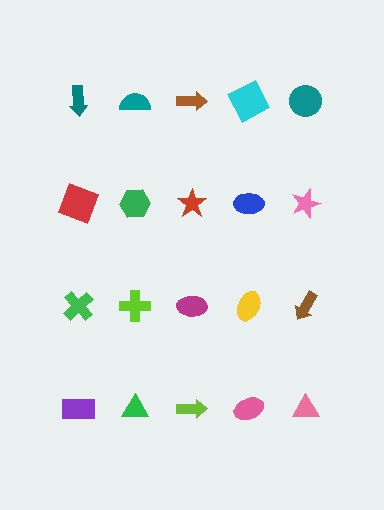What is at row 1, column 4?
A cyan square.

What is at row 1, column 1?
A teal arrow.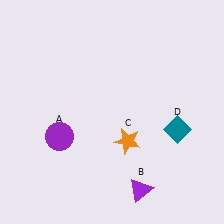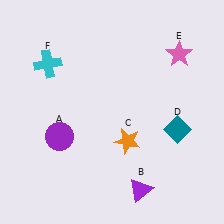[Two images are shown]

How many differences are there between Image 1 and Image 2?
There are 2 differences between the two images.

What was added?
A pink star (E), a cyan cross (F) were added in Image 2.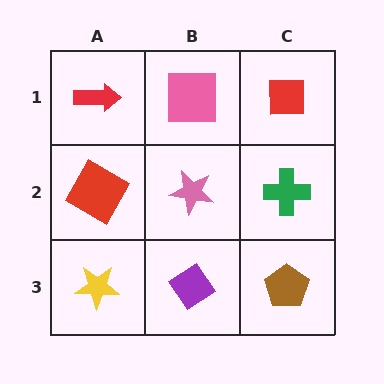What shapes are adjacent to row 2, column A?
A red arrow (row 1, column A), a yellow star (row 3, column A), a pink star (row 2, column B).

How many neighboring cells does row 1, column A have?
2.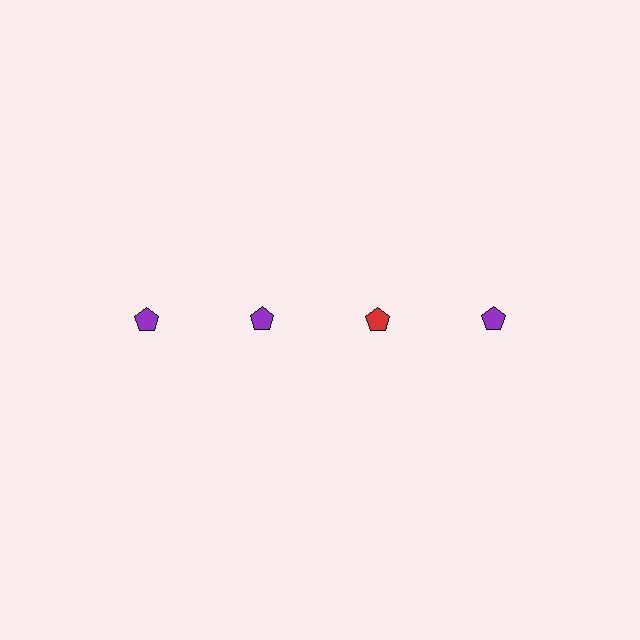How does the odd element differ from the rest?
It has a different color: red instead of purple.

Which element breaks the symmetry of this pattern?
The red pentagon in the top row, center column breaks the symmetry. All other shapes are purple pentagons.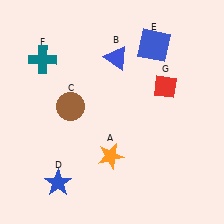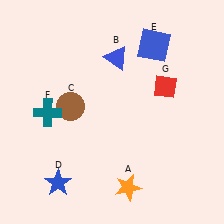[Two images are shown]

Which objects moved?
The objects that moved are: the orange star (A), the teal cross (F).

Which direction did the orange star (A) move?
The orange star (A) moved down.